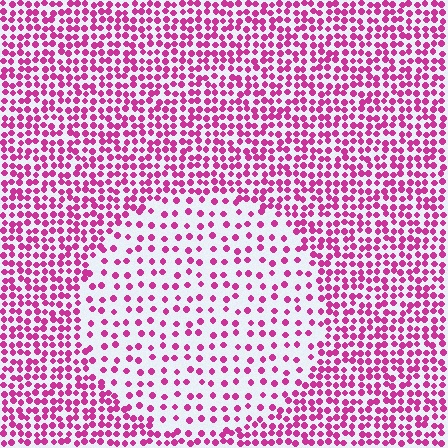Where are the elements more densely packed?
The elements are more densely packed outside the circle boundary.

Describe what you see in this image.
The image contains small magenta elements arranged at two different densities. A circle-shaped region is visible where the elements are less densely packed than the surrounding area.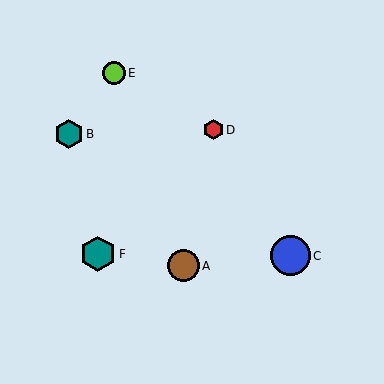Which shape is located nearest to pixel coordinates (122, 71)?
The lime circle (labeled E) at (114, 73) is nearest to that location.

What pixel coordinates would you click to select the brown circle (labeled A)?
Click at (183, 266) to select the brown circle A.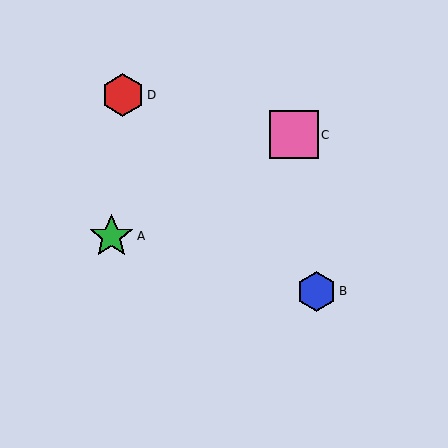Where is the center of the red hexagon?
The center of the red hexagon is at (123, 95).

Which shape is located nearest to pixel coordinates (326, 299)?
The blue hexagon (labeled B) at (317, 291) is nearest to that location.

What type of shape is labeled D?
Shape D is a red hexagon.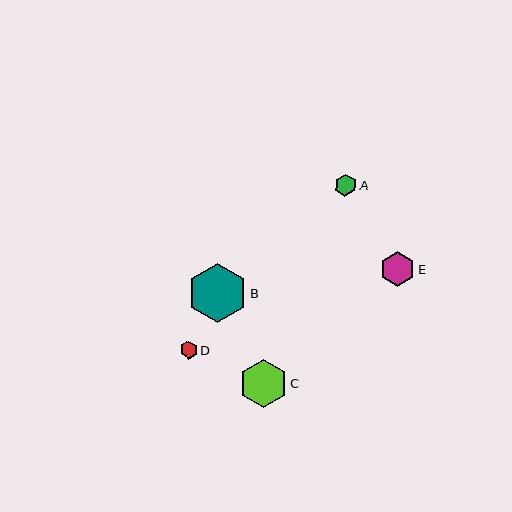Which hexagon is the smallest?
Hexagon D is the smallest with a size of approximately 18 pixels.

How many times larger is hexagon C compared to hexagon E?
Hexagon C is approximately 1.4 times the size of hexagon E.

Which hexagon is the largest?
Hexagon B is the largest with a size of approximately 59 pixels.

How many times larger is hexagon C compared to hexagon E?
Hexagon C is approximately 1.4 times the size of hexagon E.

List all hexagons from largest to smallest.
From largest to smallest: B, C, E, A, D.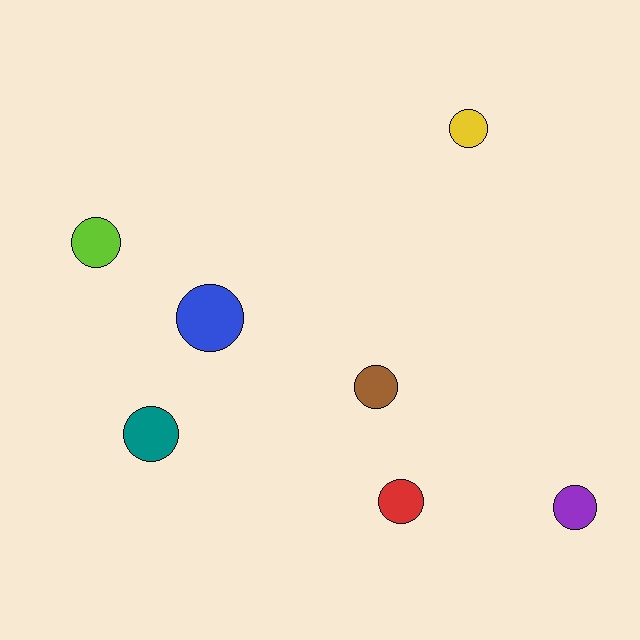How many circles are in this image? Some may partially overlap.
There are 7 circles.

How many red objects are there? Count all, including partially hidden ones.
There is 1 red object.